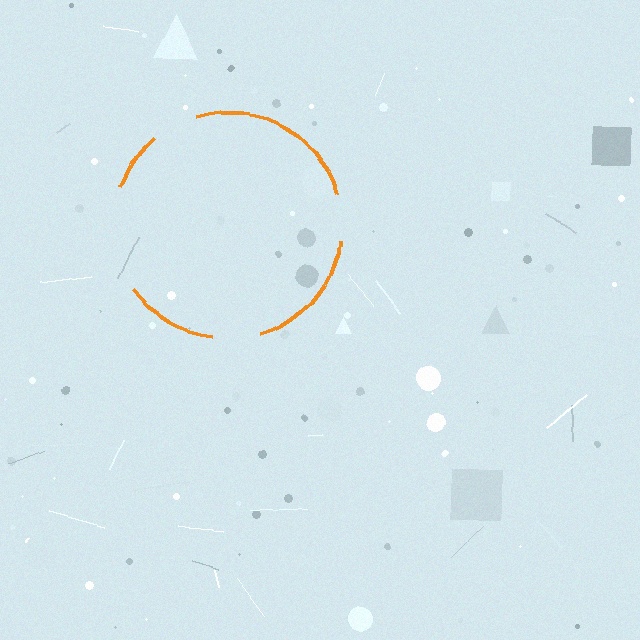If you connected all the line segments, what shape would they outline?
They would outline a circle.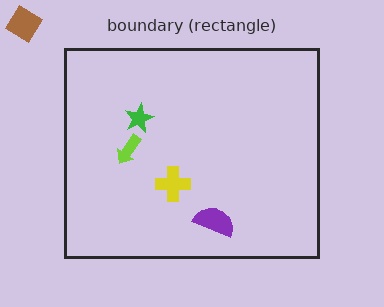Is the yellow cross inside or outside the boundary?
Inside.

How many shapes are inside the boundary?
4 inside, 1 outside.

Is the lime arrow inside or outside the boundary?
Inside.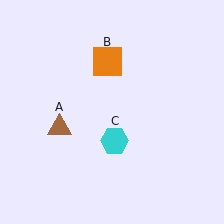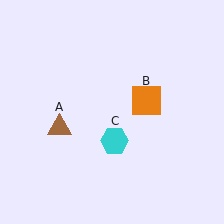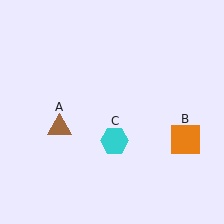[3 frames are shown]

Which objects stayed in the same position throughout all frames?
Brown triangle (object A) and cyan hexagon (object C) remained stationary.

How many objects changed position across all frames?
1 object changed position: orange square (object B).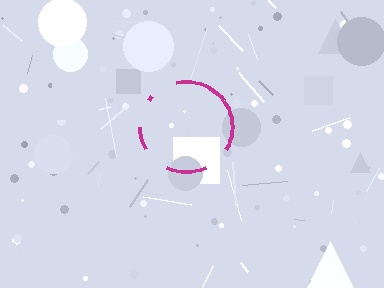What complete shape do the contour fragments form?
The contour fragments form a circle.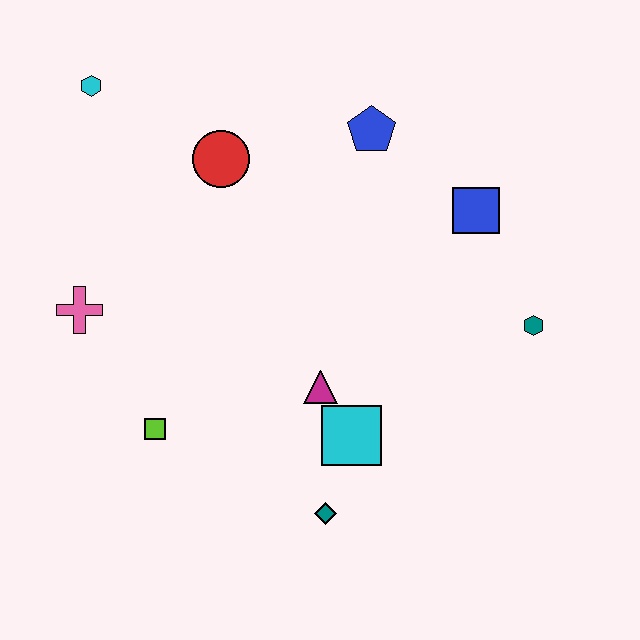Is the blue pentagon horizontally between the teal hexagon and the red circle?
Yes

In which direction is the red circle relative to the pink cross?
The red circle is above the pink cross.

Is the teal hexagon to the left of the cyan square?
No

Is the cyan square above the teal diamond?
Yes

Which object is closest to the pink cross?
The lime square is closest to the pink cross.